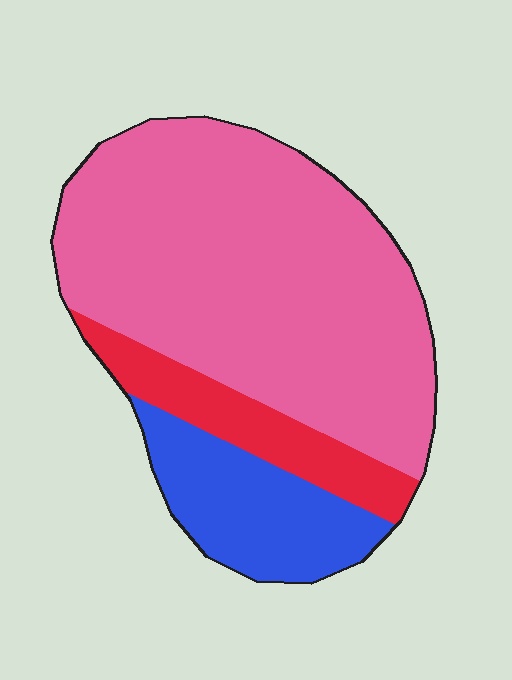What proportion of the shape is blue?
Blue covers around 20% of the shape.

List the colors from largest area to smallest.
From largest to smallest: pink, blue, red.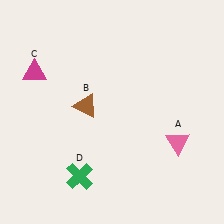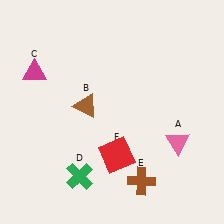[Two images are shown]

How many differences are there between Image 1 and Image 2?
There are 2 differences between the two images.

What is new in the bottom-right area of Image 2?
A brown cross (E) was added in the bottom-right area of Image 2.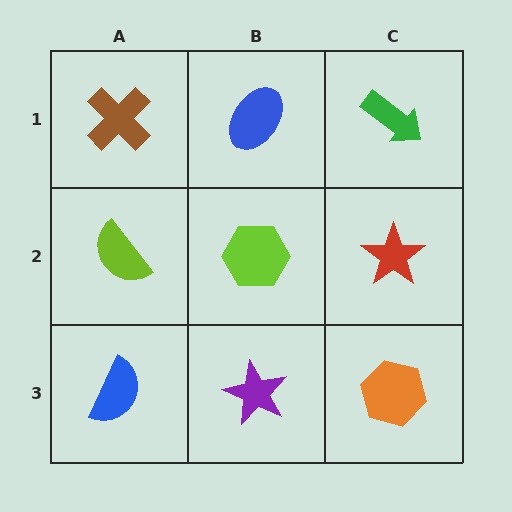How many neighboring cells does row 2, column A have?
3.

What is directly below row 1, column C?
A red star.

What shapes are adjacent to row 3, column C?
A red star (row 2, column C), a purple star (row 3, column B).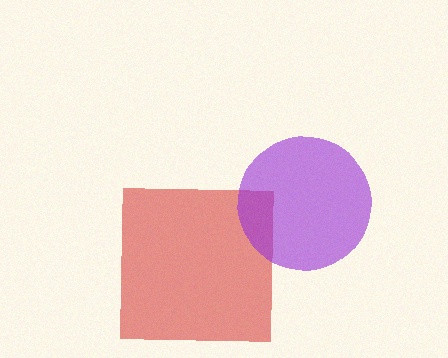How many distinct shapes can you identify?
There are 2 distinct shapes: a red square, a purple circle.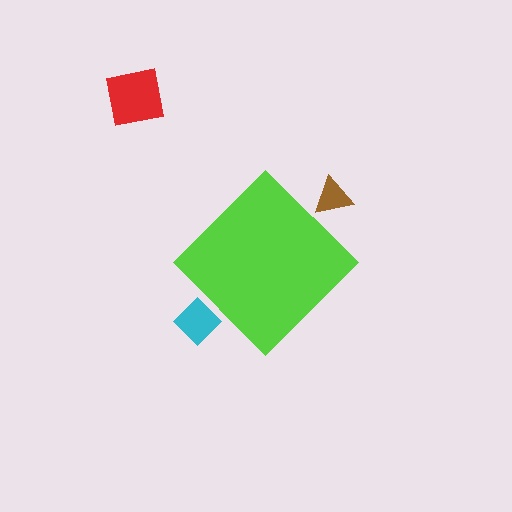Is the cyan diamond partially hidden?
Yes, the cyan diamond is partially hidden behind the lime diamond.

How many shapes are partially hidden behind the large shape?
2 shapes are partially hidden.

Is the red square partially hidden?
No, the red square is fully visible.